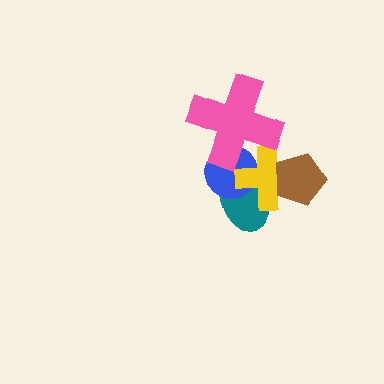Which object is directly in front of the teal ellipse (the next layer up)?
The blue circle is directly in front of the teal ellipse.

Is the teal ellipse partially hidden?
Yes, it is partially covered by another shape.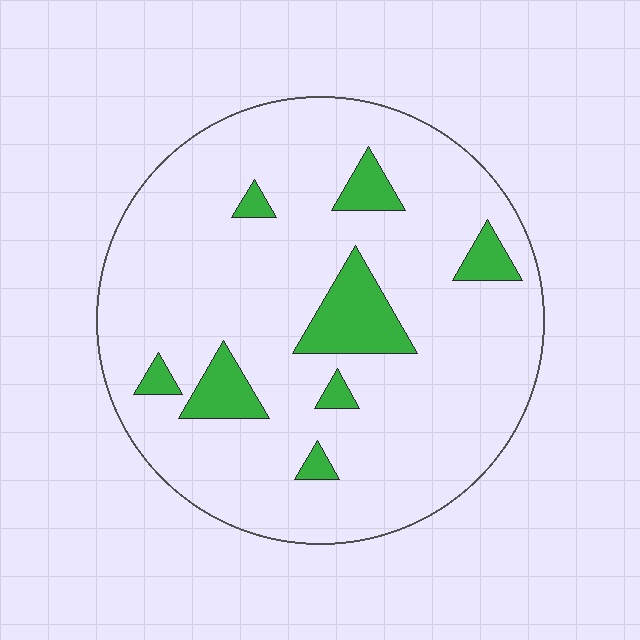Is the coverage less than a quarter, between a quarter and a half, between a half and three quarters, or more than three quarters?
Less than a quarter.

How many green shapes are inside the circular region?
8.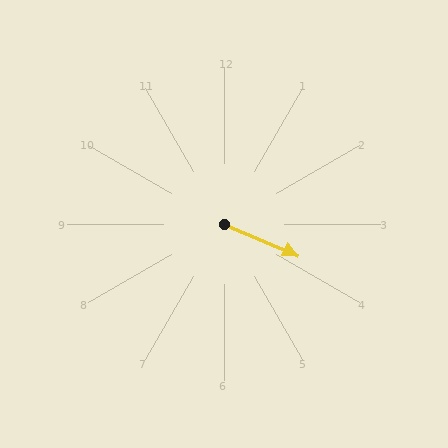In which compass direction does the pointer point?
Southeast.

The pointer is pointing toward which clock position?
Roughly 4 o'clock.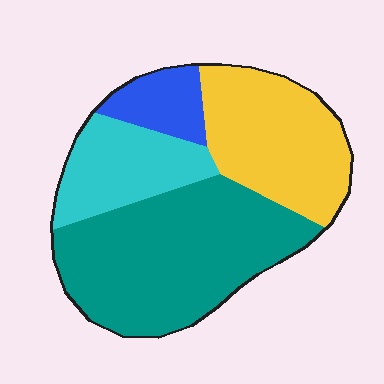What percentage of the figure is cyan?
Cyan takes up about one sixth (1/6) of the figure.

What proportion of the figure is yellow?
Yellow takes up about one quarter (1/4) of the figure.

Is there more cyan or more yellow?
Yellow.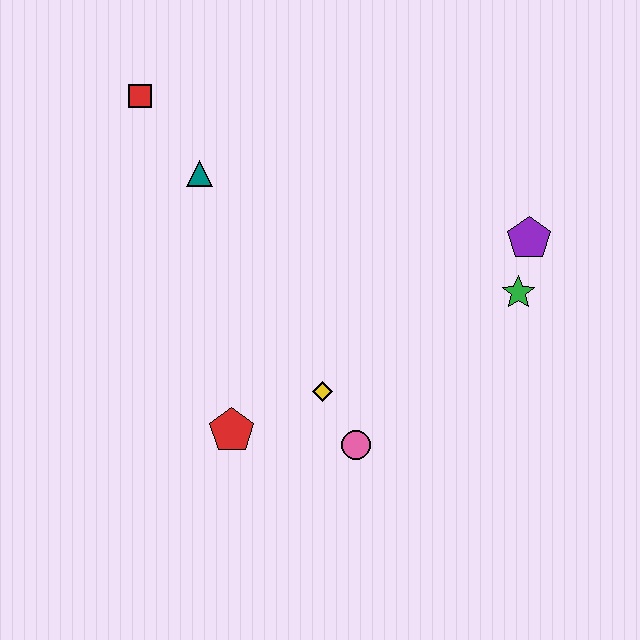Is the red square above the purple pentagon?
Yes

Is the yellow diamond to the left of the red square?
No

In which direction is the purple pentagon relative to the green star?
The purple pentagon is above the green star.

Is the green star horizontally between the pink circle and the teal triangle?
No